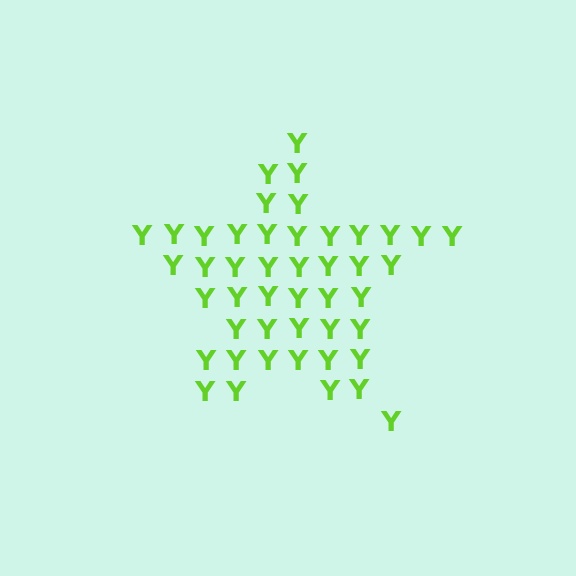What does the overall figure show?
The overall figure shows a star.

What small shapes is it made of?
It is made of small letter Y's.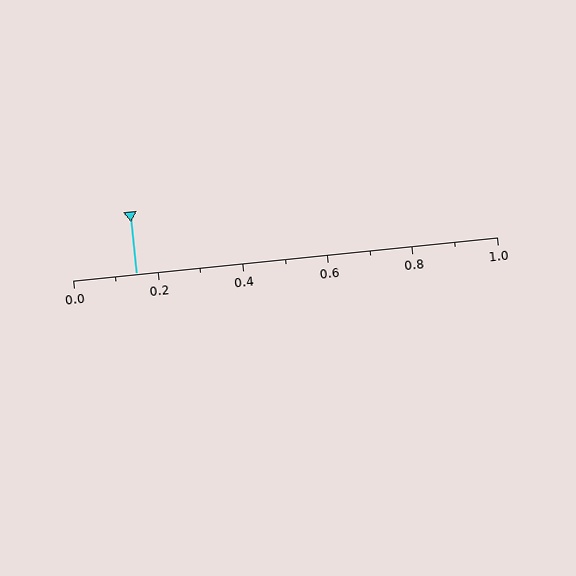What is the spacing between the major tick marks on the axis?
The major ticks are spaced 0.2 apart.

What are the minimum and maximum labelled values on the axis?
The axis runs from 0.0 to 1.0.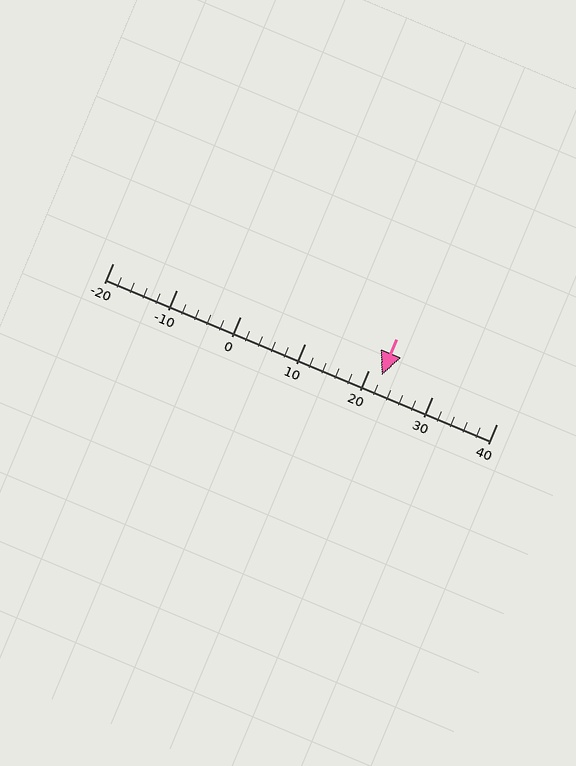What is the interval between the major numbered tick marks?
The major tick marks are spaced 10 units apart.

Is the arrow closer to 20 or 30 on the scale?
The arrow is closer to 20.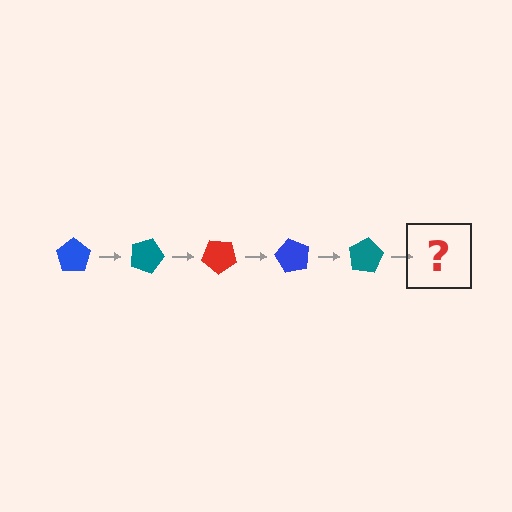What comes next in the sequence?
The next element should be a red pentagon, rotated 100 degrees from the start.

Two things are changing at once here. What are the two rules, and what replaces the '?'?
The two rules are that it rotates 20 degrees each step and the color cycles through blue, teal, and red. The '?' should be a red pentagon, rotated 100 degrees from the start.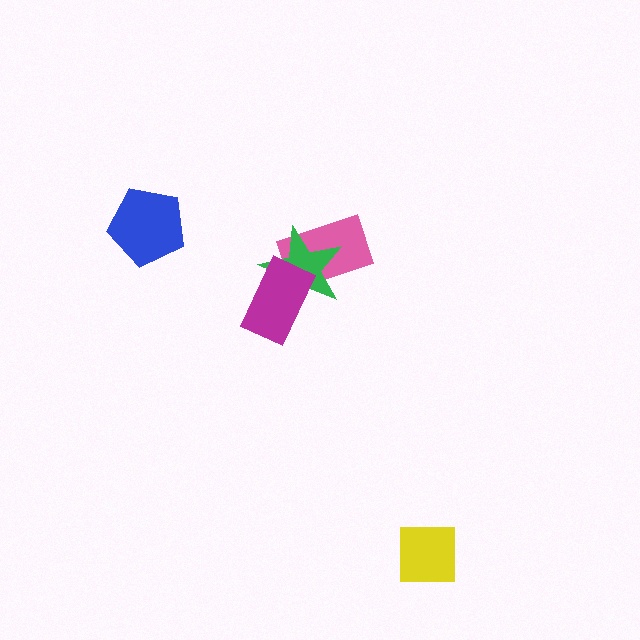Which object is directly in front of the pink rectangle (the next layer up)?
The green star is directly in front of the pink rectangle.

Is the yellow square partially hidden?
No, no other shape covers it.